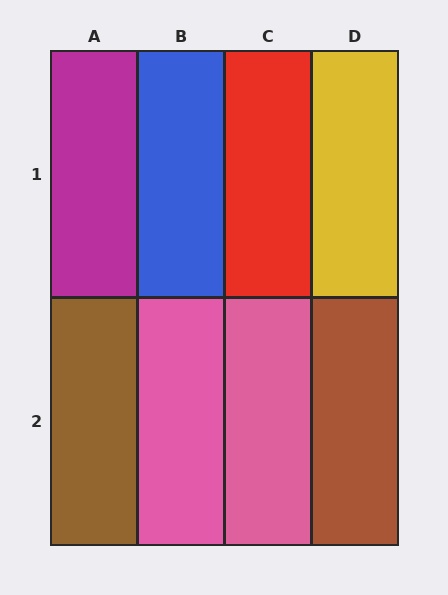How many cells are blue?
1 cell is blue.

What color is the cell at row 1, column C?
Red.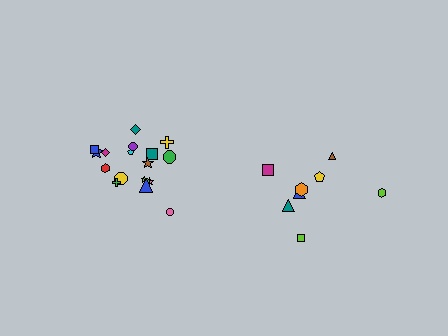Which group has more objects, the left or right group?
The left group.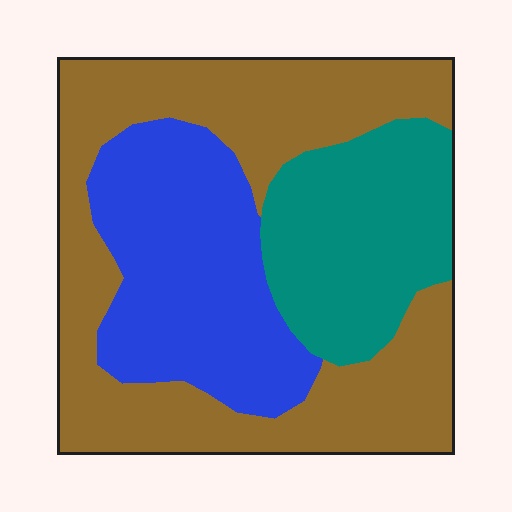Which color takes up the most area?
Brown, at roughly 50%.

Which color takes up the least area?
Teal, at roughly 25%.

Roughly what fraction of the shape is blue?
Blue takes up about one quarter (1/4) of the shape.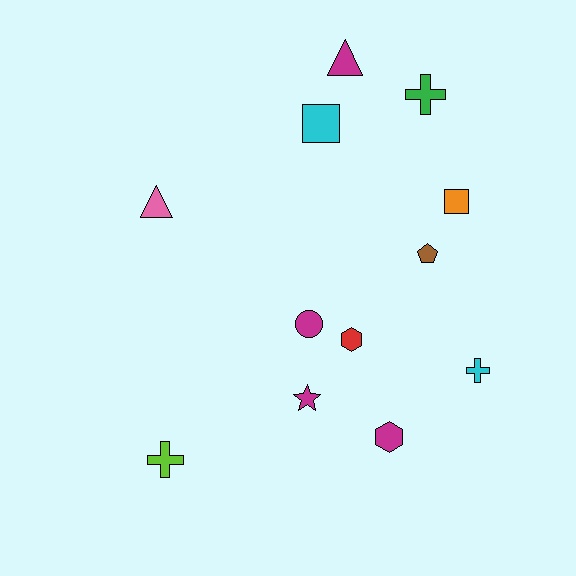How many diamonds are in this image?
There are no diamonds.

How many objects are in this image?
There are 12 objects.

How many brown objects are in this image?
There is 1 brown object.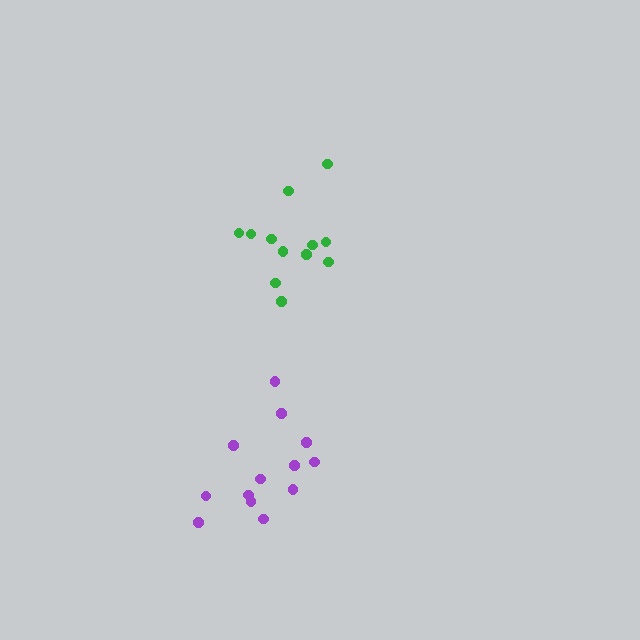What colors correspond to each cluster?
The clusters are colored: green, purple.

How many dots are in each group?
Group 1: 12 dots, Group 2: 13 dots (25 total).